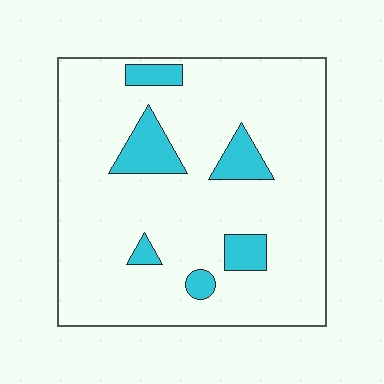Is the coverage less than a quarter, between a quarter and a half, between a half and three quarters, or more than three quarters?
Less than a quarter.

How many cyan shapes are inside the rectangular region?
6.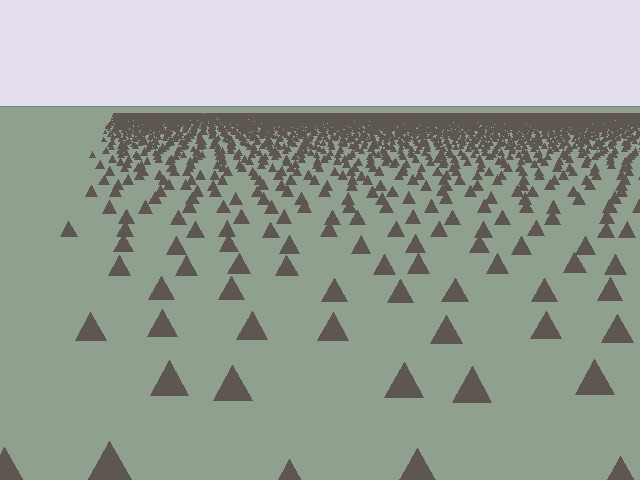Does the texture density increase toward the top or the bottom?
Density increases toward the top.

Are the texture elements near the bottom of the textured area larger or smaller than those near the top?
Larger. Near the bottom, elements are closer to the viewer and appear at a bigger on-screen size.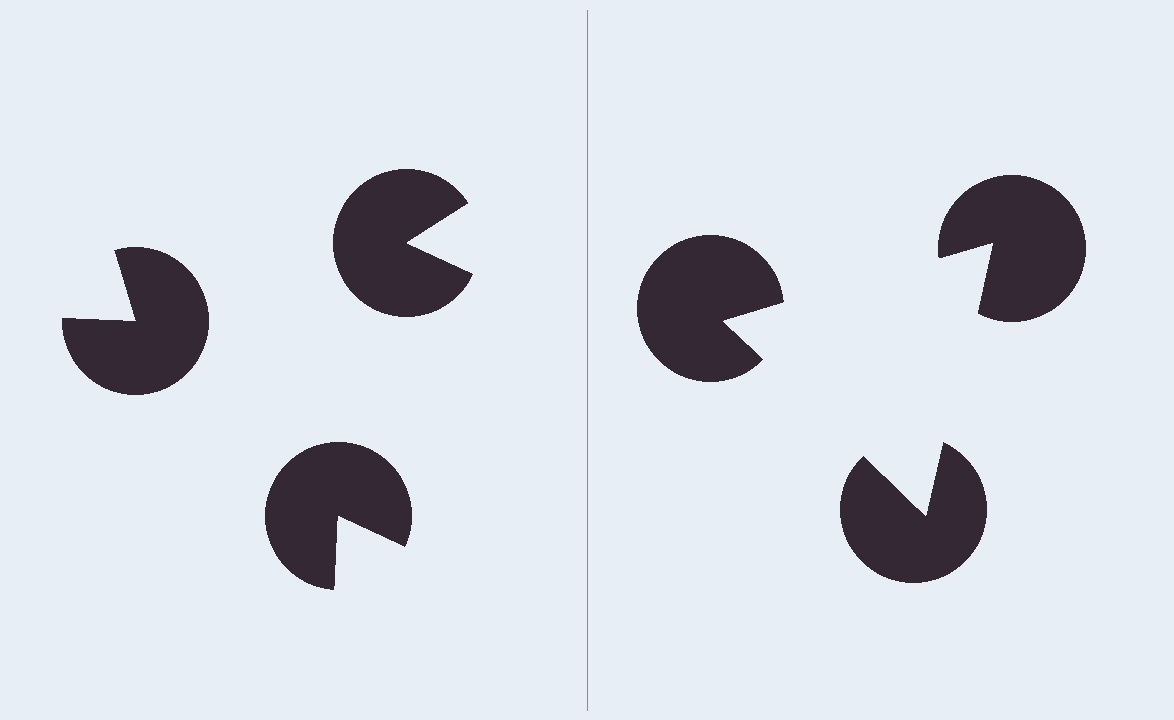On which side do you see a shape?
An illusory triangle appears on the right side. On the left side the wedge cuts are rotated, so no coherent shape forms.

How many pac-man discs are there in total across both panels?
6 — 3 on each side.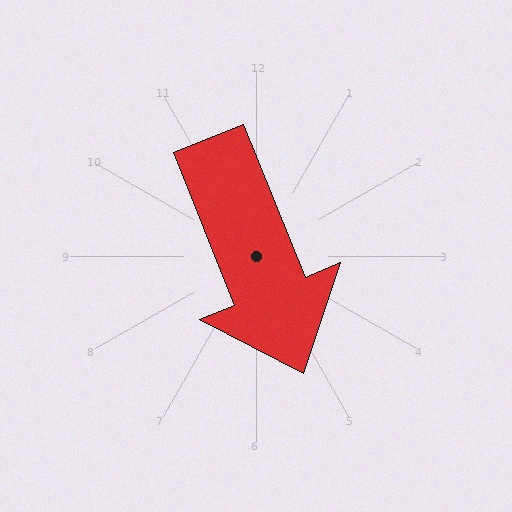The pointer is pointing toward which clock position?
Roughly 5 o'clock.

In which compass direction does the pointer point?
South.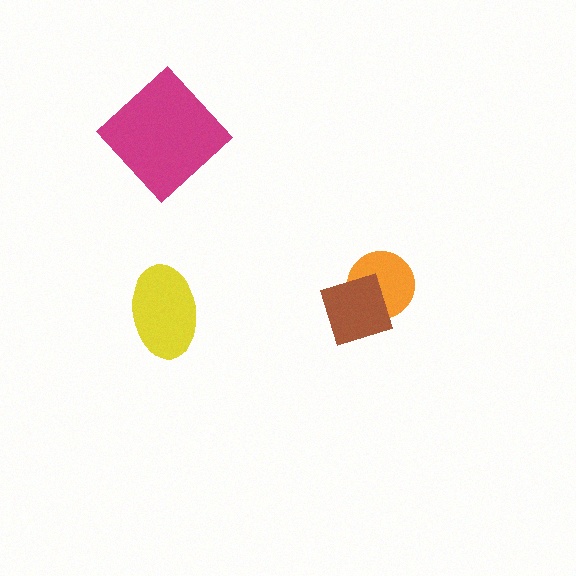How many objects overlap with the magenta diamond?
0 objects overlap with the magenta diamond.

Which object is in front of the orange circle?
The brown diamond is in front of the orange circle.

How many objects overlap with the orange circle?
1 object overlaps with the orange circle.